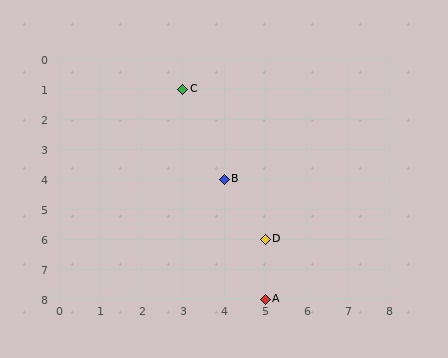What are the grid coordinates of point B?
Point B is at grid coordinates (4, 4).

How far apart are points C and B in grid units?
Points C and B are 1 column and 3 rows apart (about 3.2 grid units diagonally).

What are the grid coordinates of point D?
Point D is at grid coordinates (5, 6).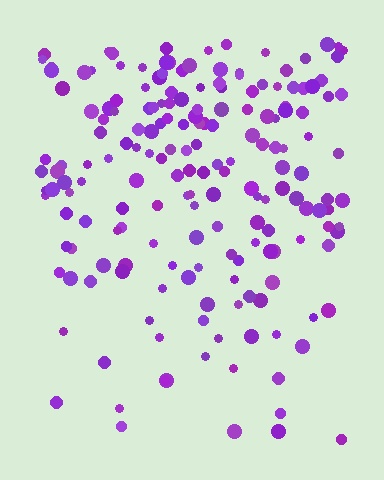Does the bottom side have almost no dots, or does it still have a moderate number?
Still a moderate number, just noticeably fewer than the top.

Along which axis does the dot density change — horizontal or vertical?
Vertical.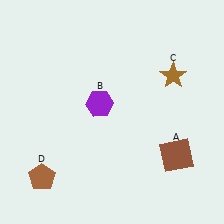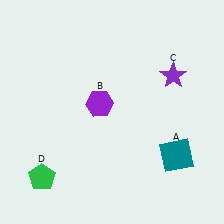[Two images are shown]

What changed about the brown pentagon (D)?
In Image 1, D is brown. In Image 2, it changed to green.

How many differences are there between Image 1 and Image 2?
There are 3 differences between the two images.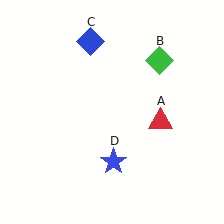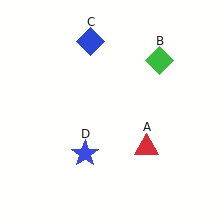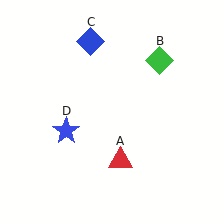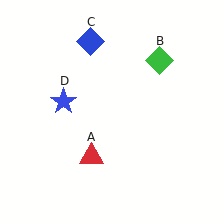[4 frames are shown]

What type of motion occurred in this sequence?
The red triangle (object A), blue star (object D) rotated clockwise around the center of the scene.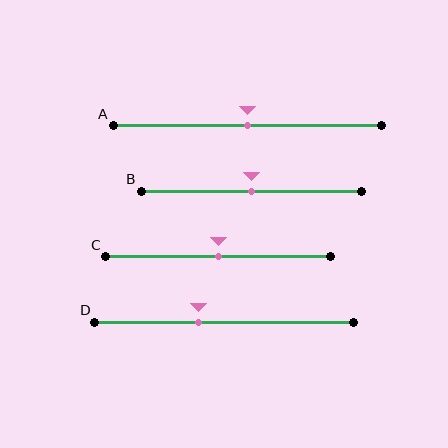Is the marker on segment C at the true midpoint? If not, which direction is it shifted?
Yes, the marker on segment C is at the true midpoint.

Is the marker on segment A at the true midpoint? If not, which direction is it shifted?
Yes, the marker on segment A is at the true midpoint.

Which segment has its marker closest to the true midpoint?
Segment A has its marker closest to the true midpoint.